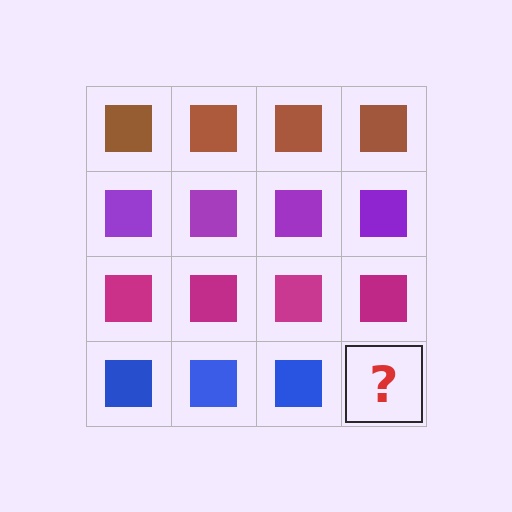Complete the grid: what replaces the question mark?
The question mark should be replaced with a blue square.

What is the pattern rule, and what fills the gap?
The rule is that each row has a consistent color. The gap should be filled with a blue square.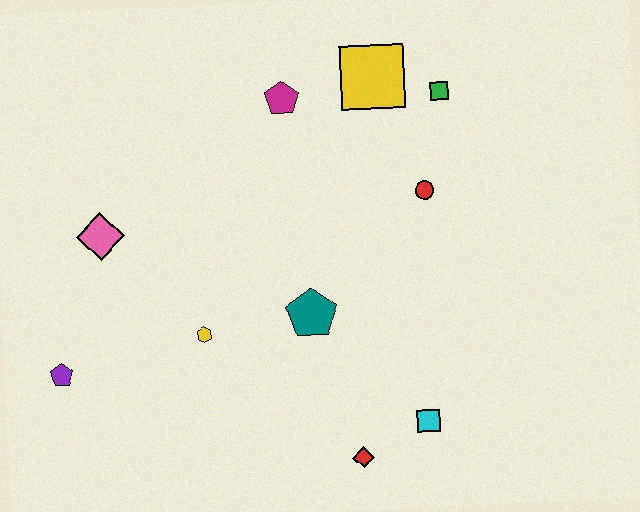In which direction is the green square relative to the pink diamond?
The green square is to the right of the pink diamond.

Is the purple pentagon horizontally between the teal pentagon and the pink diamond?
No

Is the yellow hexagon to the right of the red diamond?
No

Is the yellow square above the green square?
Yes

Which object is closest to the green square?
The yellow square is closest to the green square.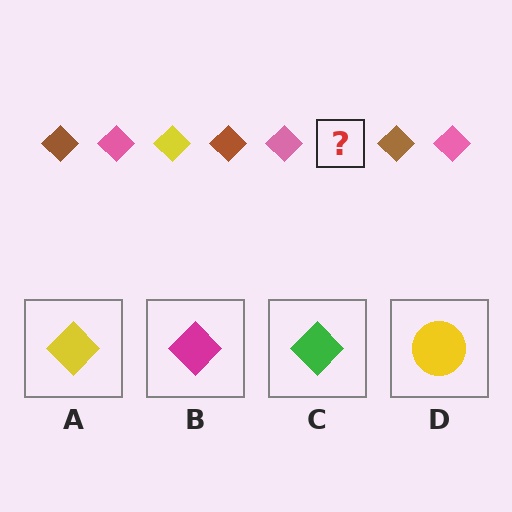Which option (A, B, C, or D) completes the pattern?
A.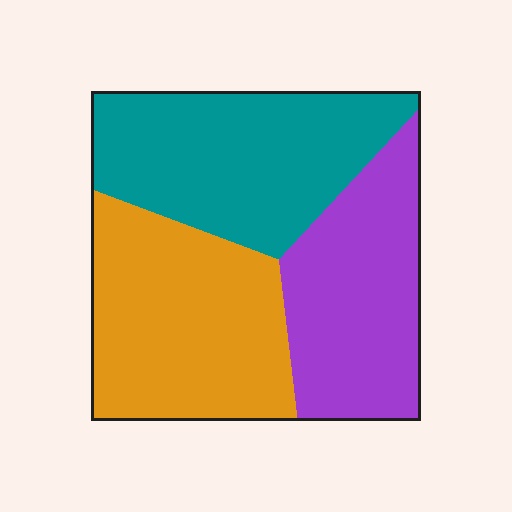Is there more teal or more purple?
Teal.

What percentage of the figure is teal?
Teal takes up about one third (1/3) of the figure.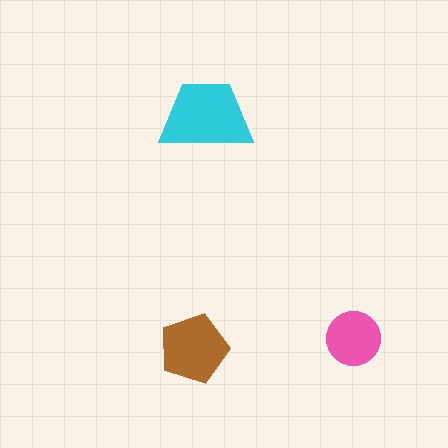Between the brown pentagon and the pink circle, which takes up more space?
The brown pentagon.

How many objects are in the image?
There are 3 objects in the image.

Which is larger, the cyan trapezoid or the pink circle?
The cyan trapezoid.